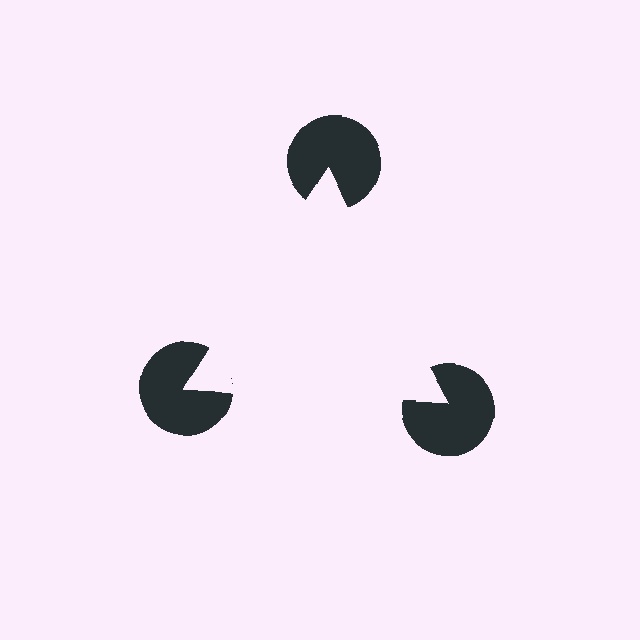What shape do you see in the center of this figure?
An illusory triangle — its edges are inferred from the aligned wedge cuts in the pac-man discs, not physically drawn.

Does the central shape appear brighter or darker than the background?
It typically appears slightly brighter than the background, even though no actual brightness change is drawn.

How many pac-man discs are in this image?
There are 3 — one at each vertex of the illusory triangle.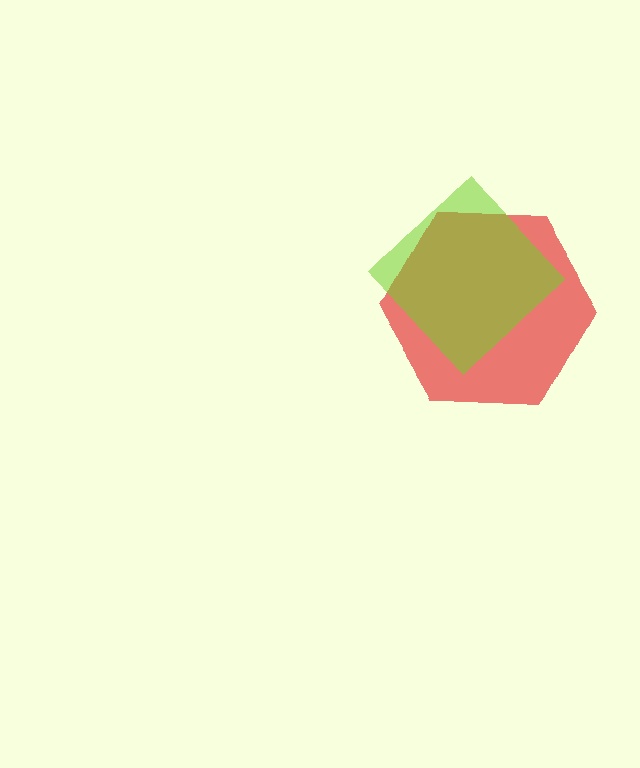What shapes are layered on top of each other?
The layered shapes are: a red hexagon, a lime diamond.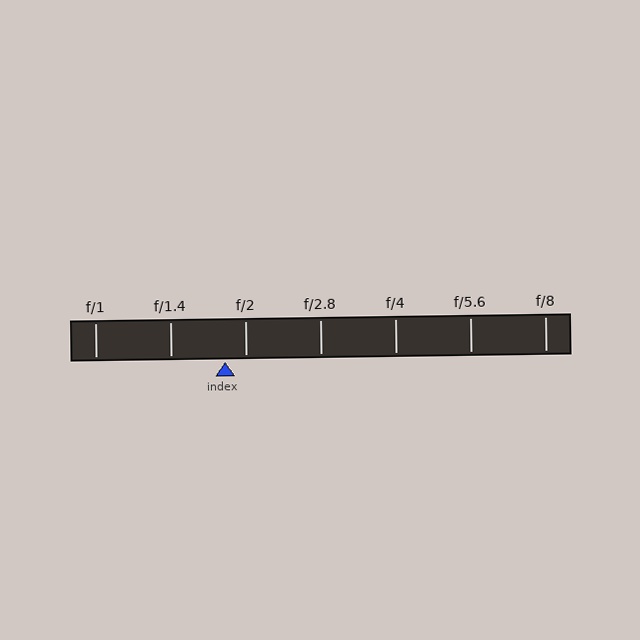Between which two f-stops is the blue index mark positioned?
The index mark is between f/1.4 and f/2.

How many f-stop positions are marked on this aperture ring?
There are 7 f-stop positions marked.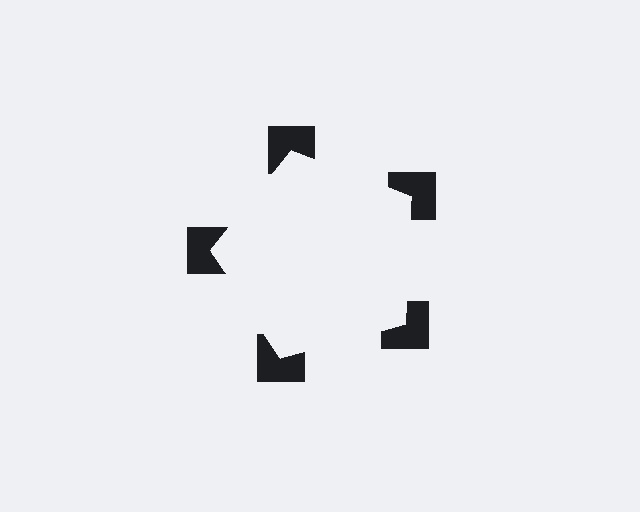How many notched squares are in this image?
There are 5 — one at each vertex of the illusory pentagon.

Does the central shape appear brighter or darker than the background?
It typically appears slightly brighter than the background, even though no actual brightness change is drawn.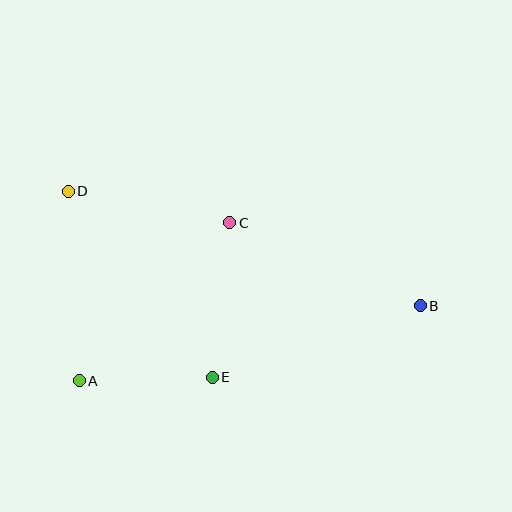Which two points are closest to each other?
Points A and E are closest to each other.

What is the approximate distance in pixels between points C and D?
The distance between C and D is approximately 164 pixels.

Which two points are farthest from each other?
Points B and D are farthest from each other.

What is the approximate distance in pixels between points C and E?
The distance between C and E is approximately 155 pixels.